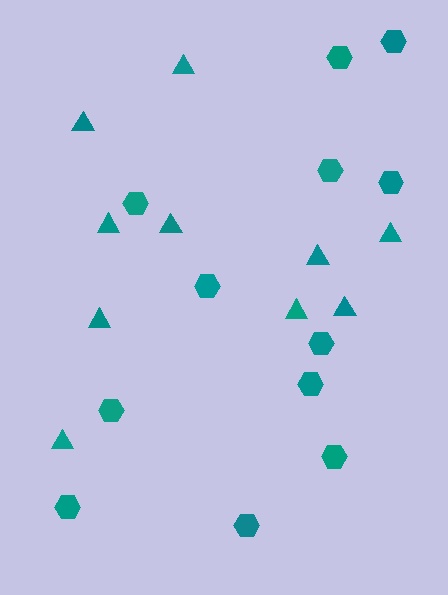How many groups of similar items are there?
There are 2 groups: one group of triangles (10) and one group of hexagons (12).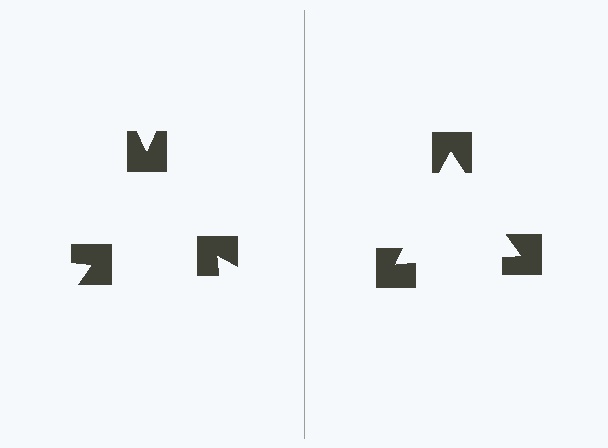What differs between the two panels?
The notched squares are positioned identically on both sides; only the wedge orientations differ. On the right they align to a triangle; on the left they are misaligned.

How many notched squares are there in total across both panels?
6 — 3 on each side.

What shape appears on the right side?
An illusory triangle.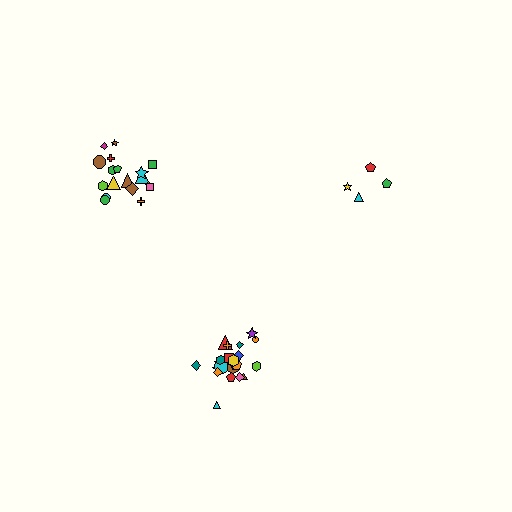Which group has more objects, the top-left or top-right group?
The top-left group.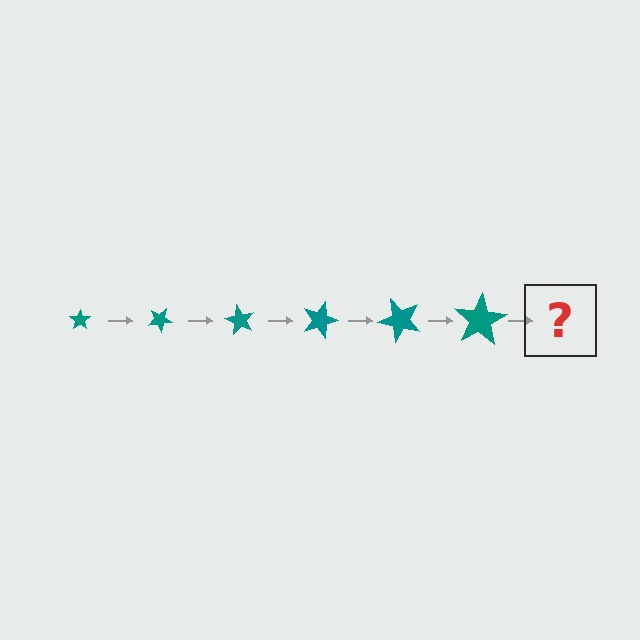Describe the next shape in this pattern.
It should be a star, larger than the previous one and rotated 180 degrees from the start.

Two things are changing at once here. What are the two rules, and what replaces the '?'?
The two rules are that the star grows larger each step and it rotates 30 degrees each step. The '?' should be a star, larger than the previous one and rotated 180 degrees from the start.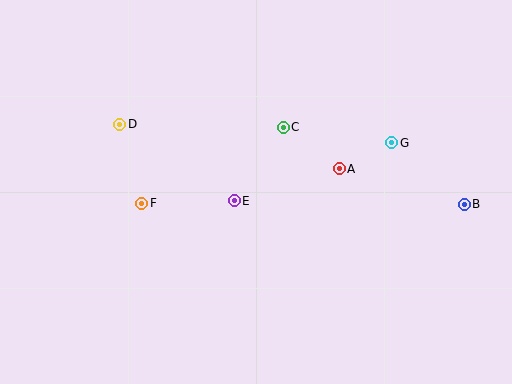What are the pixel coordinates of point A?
Point A is at (339, 169).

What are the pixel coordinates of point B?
Point B is at (464, 204).